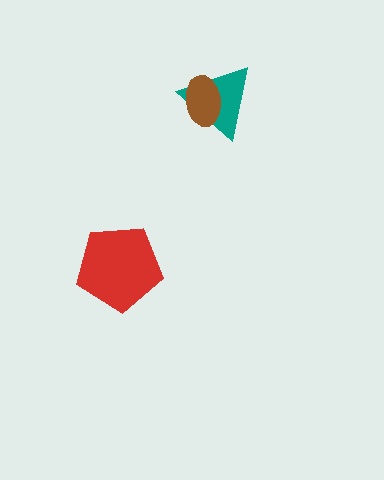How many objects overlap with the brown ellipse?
1 object overlaps with the brown ellipse.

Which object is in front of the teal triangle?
The brown ellipse is in front of the teal triangle.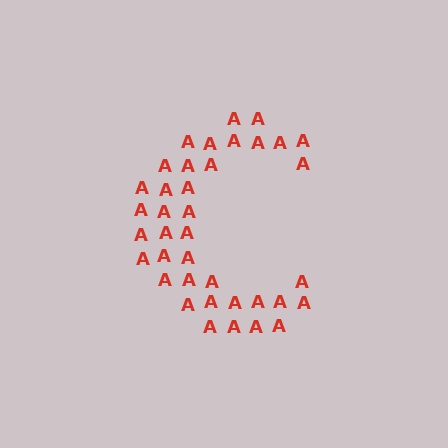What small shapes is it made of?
It is made of small letter A's.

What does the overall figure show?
The overall figure shows the letter C.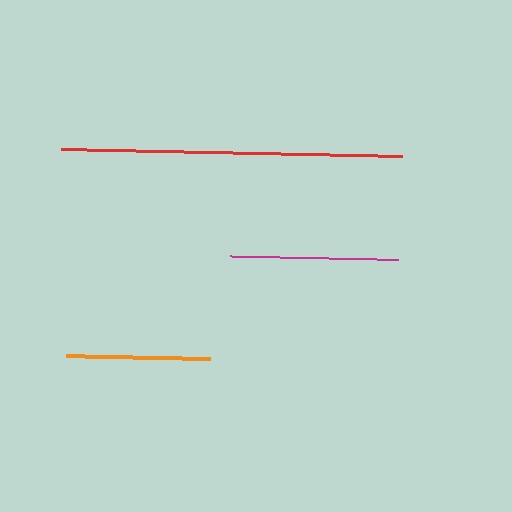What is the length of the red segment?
The red segment is approximately 341 pixels long.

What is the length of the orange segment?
The orange segment is approximately 144 pixels long.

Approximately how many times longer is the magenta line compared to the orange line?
The magenta line is approximately 1.2 times the length of the orange line.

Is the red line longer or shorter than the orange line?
The red line is longer than the orange line.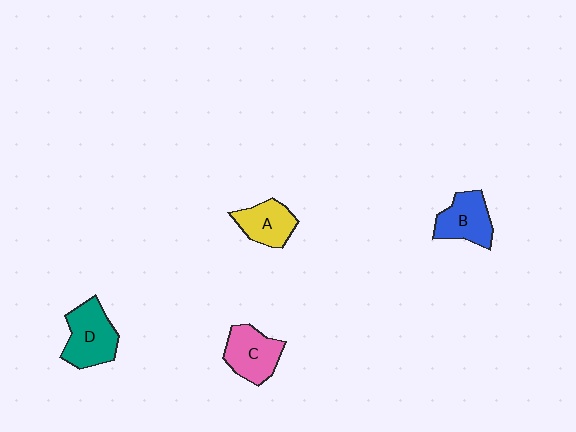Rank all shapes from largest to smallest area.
From largest to smallest: D (teal), C (pink), B (blue), A (yellow).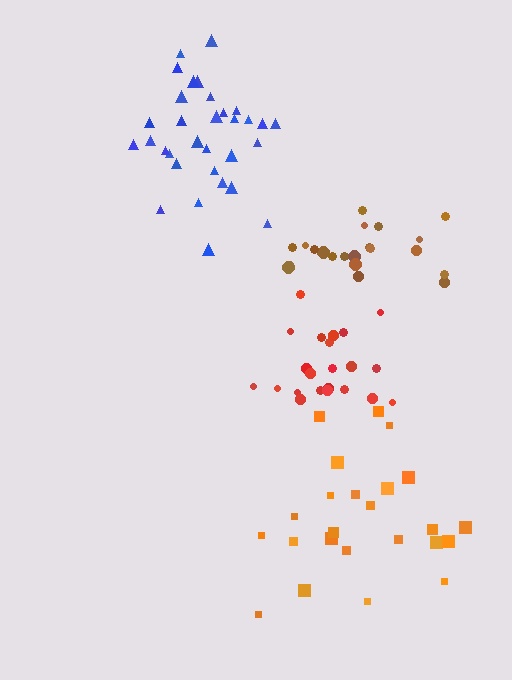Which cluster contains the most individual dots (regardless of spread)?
Blue (32).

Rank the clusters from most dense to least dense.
blue, brown, red, orange.